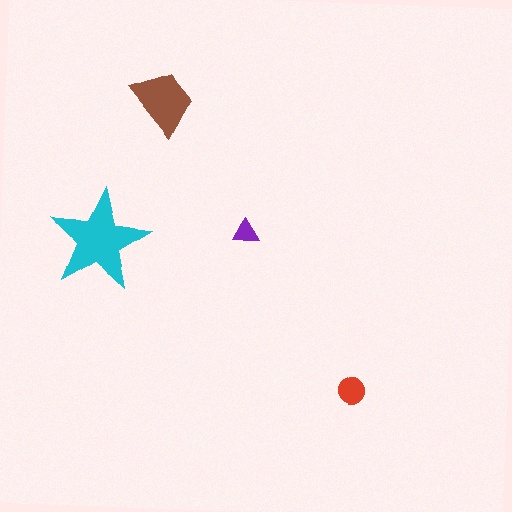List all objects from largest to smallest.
The cyan star, the brown trapezoid, the red circle, the purple triangle.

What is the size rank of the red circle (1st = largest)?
3rd.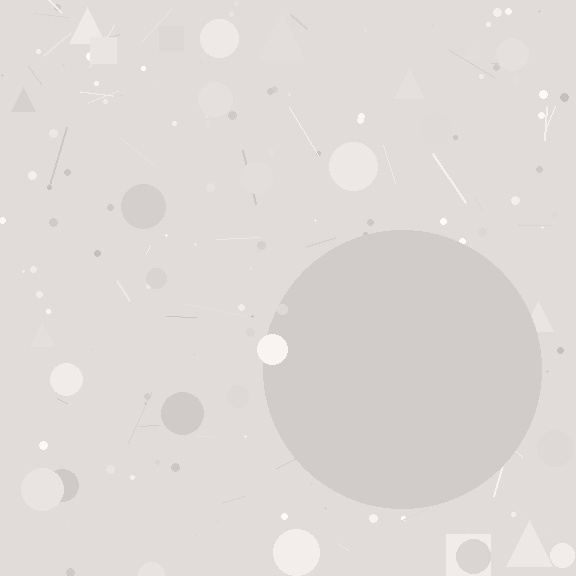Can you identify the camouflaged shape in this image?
The camouflaged shape is a circle.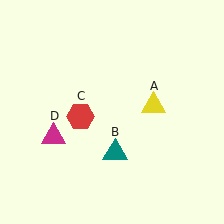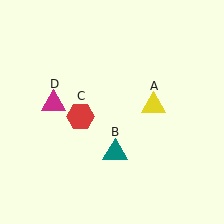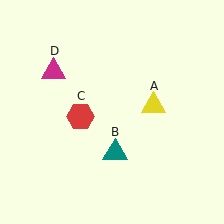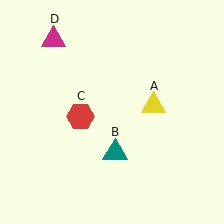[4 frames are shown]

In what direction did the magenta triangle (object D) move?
The magenta triangle (object D) moved up.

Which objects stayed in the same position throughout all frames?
Yellow triangle (object A) and teal triangle (object B) and red hexagon (object C) remained stationary.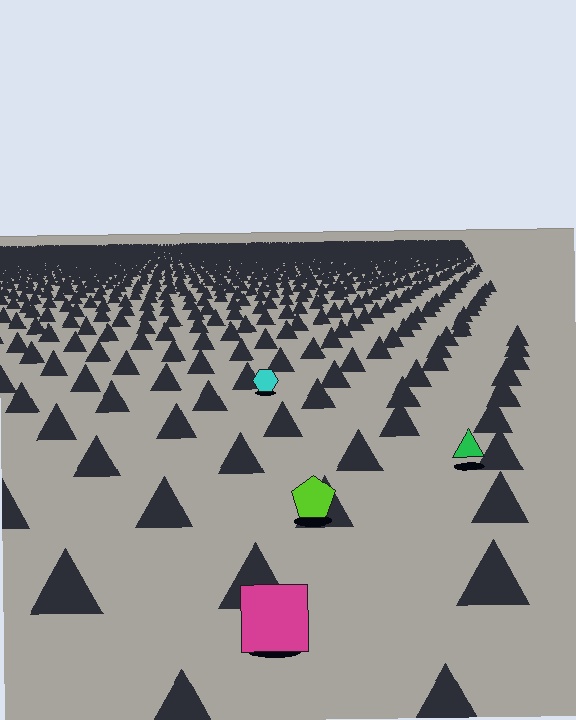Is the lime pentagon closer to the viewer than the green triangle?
Yes. The lime pentagon is closer — you can tell from the texture gradient: the ground texture is coarser near it.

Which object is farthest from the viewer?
The cyan hexagon is farthest from the viewer. It appears smaller and the ground texture around it is denser.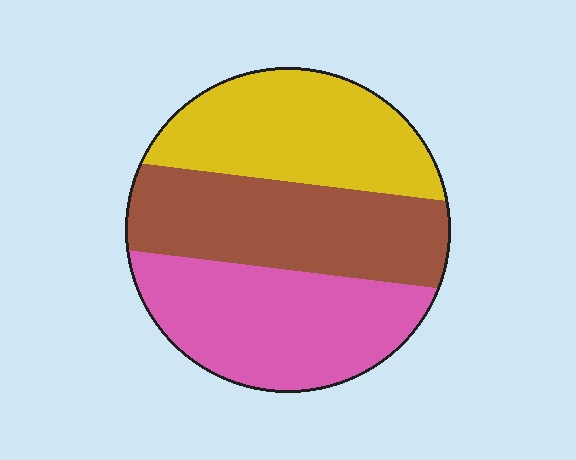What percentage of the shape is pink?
Pink takes up about one third (1/3) of the shape.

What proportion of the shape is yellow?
Yellow covers around 30% of the shape.